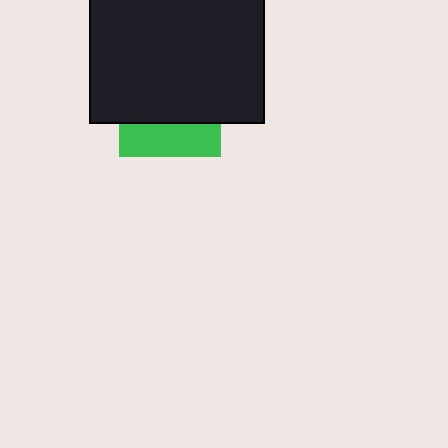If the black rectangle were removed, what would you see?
You would see the complete green square.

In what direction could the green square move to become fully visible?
The green square could move down. That would shift it out from behind the black rectangle entirely.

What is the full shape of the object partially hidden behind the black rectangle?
The partially hidden object is a green square.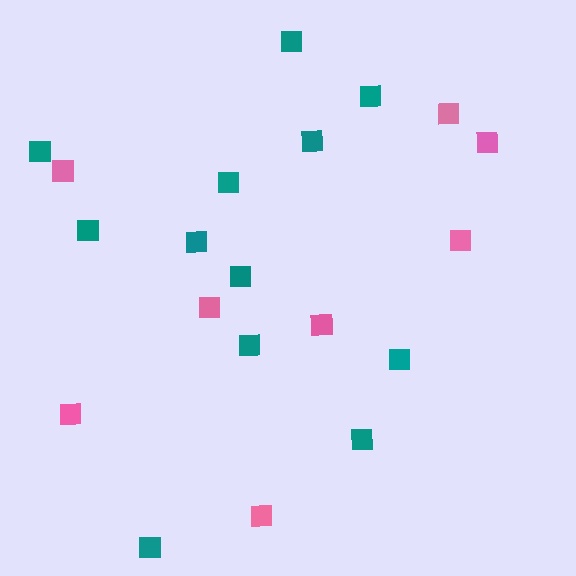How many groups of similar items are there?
There are 2 groups: one group of teal squares (12) and one group of pink squares (8).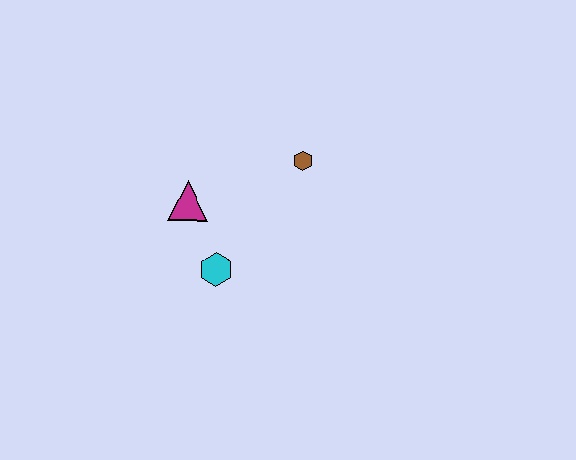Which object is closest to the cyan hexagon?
The magenta triangle is closest to the cyan hexagon.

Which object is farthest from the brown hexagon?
The cyan hexagon is farthest from the brown hexagon.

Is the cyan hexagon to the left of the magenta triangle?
No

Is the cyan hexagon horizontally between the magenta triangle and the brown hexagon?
Yes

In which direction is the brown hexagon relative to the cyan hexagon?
The brown hexagon is above the cyan hexagon.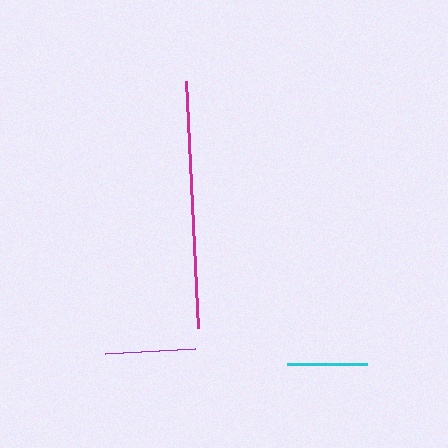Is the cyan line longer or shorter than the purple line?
The purple line is longer than the cyan line.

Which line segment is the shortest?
The cyan line is the shortest at approximately 80 pixels.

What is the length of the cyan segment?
The cyan segment is approximately 80 pixels long.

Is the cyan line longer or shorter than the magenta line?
The magenta line is longer than the cyan line.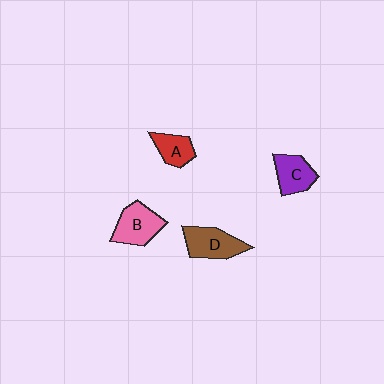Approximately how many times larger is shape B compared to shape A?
Approximately 1.5 times.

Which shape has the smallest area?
Shape A (red).